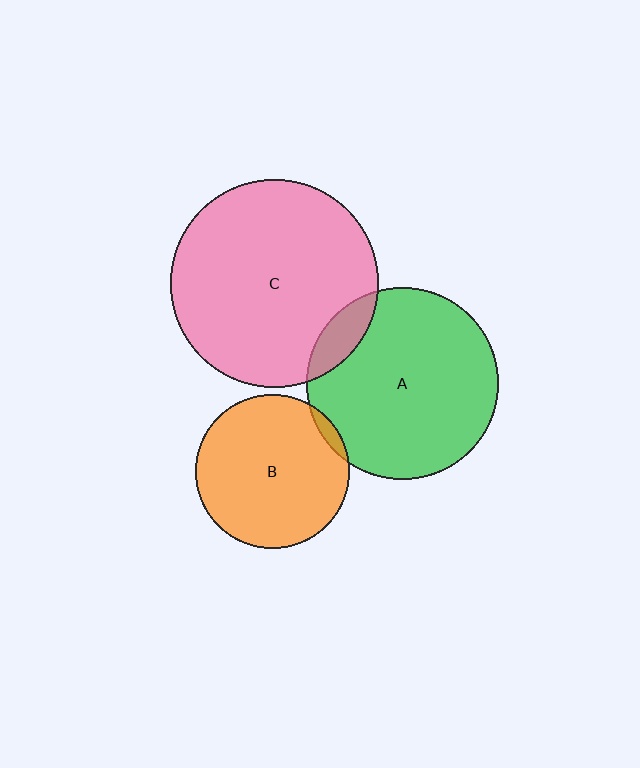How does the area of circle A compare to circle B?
Approximately 1.6 times.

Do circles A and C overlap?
Yes.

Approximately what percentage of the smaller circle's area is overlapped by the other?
Approximately 10%.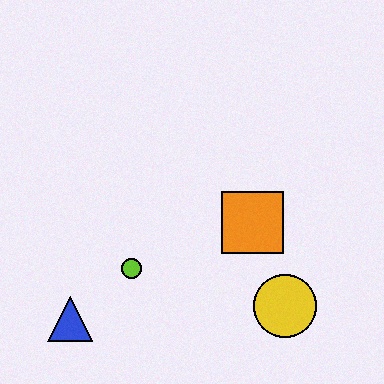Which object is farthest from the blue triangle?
The yellow circle is farthest from the blue triangle.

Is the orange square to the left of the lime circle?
No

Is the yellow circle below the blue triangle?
No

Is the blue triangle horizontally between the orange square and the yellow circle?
No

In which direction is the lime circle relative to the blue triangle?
The lime circle is to the right of the blue triangle.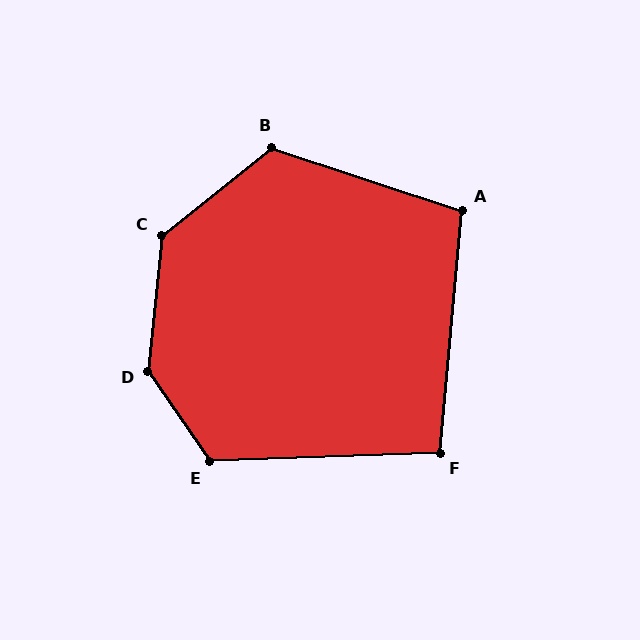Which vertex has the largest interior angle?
D, at approximately 140 degrees.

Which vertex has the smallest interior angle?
F, at approximately 97 degrees.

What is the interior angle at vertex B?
Approximately 123 degrees (obtuse).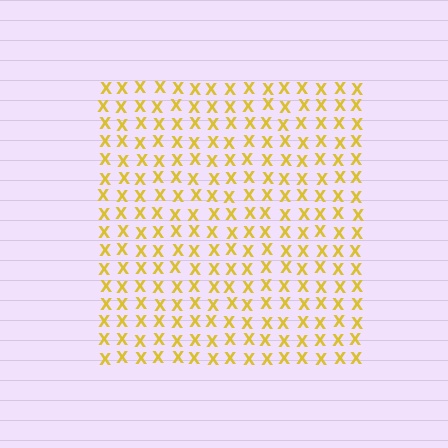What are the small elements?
The small elements are letter X's.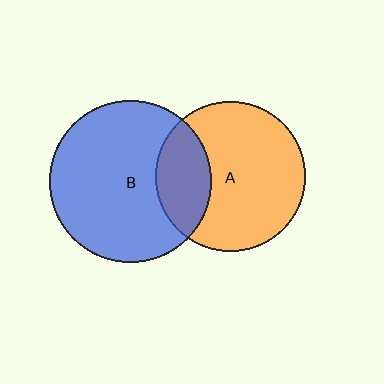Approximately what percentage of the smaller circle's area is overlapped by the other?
Approximately 25%.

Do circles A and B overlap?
Yes.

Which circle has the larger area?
Circle B (blue).